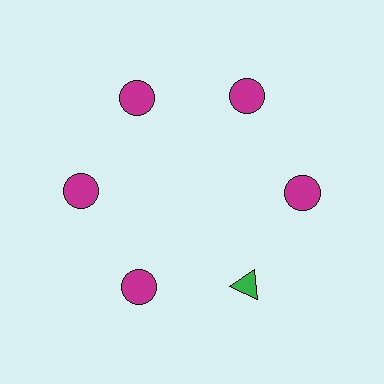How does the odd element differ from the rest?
It differs in both color (green instead of magenta) and shape (triangle instead of circle).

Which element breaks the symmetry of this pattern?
The green triangle at roughly the 5 o'clock position breaks the symmetry. All other shapes are magenta circles.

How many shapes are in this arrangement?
There are 6 shapes arranged in a ring pattern.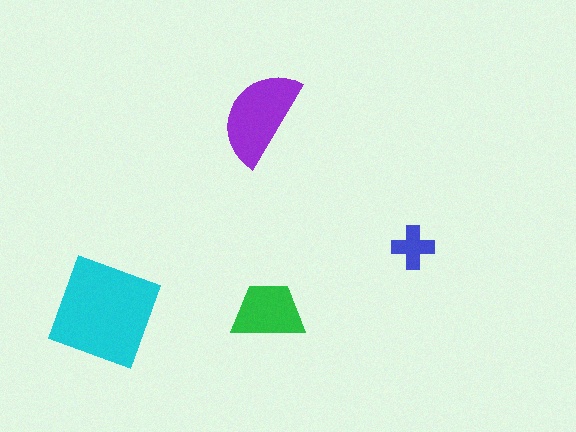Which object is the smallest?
The blue cross.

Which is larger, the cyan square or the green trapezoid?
The cyan square.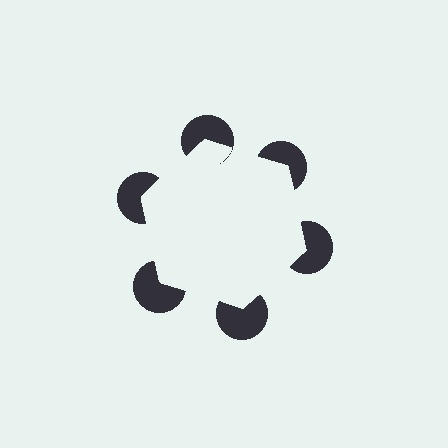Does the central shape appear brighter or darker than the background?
It typically appears slightly brighter than the background, even though no actual brightness change is drawn.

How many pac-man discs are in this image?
There are 6 — one at each vertex of the illusory hexagon.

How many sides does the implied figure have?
6 sides.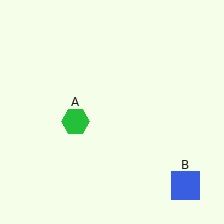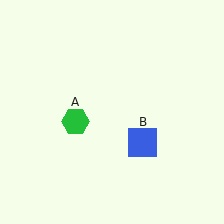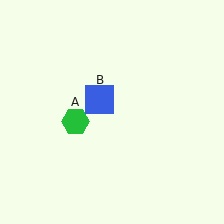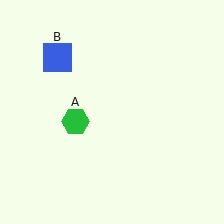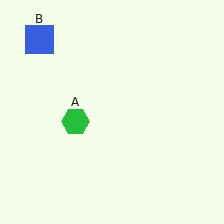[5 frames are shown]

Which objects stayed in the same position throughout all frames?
Green hexagon (object A) remained stationary.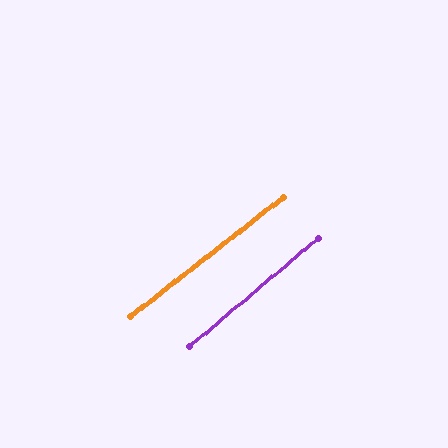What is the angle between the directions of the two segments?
Approximately 2 degrees.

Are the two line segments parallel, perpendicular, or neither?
Parallel — their directions differ by only 2.0°.